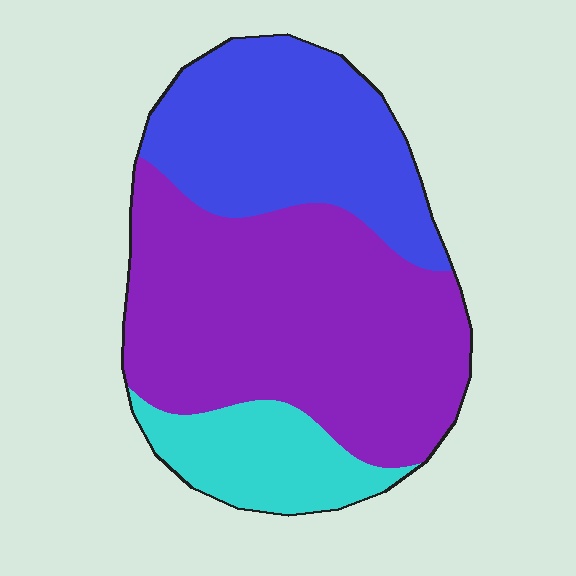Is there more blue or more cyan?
Blue.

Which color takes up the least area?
Cyan, at roughly 15%.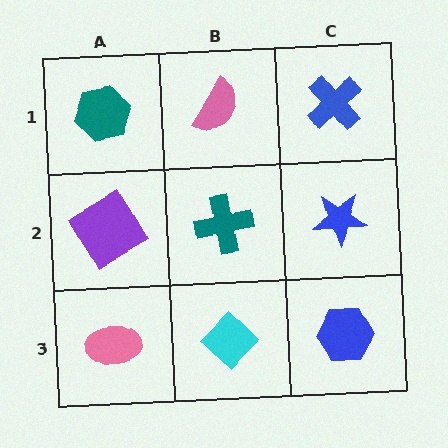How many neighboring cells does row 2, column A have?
3.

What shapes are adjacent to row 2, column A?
A teal hexagon (row 1, column A), a pink ellipse (row 3, column A), a teal cross (row 2, column B).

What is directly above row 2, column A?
A teal hexagon.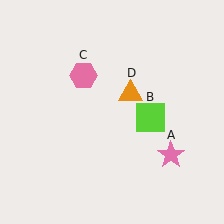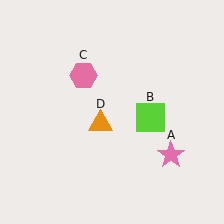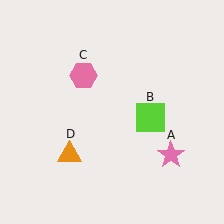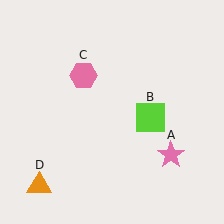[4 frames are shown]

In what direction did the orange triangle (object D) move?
The orange triangle (object D) moved down and to the left.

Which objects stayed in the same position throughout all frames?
Pink star (object A) and lime square (object B) and pink hexagon (object C) remained stationary.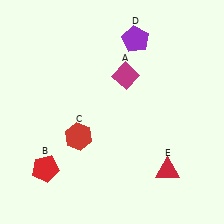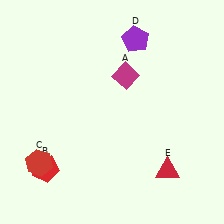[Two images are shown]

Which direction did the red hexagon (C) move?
The red hexagon (C) moved left.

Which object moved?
The red hexagon (C) moved left.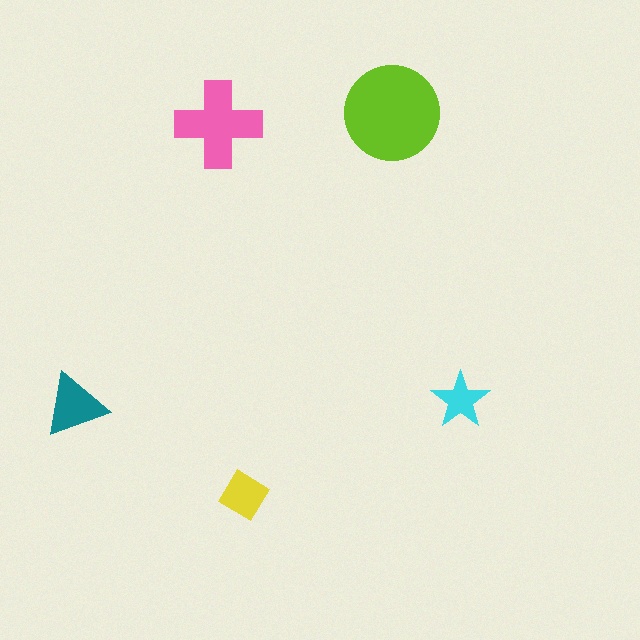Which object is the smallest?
The cyan star.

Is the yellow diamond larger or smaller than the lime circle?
Smaller.